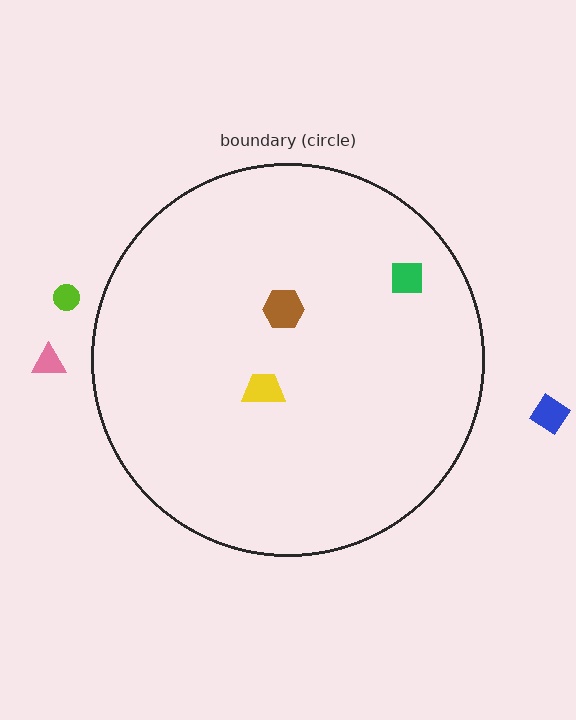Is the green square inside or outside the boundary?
Inside.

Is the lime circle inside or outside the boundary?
Outside.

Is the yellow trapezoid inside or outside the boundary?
Inside.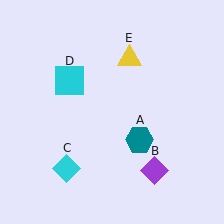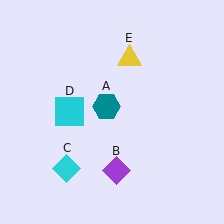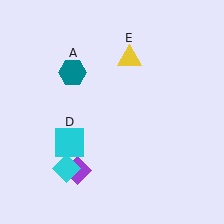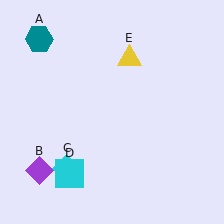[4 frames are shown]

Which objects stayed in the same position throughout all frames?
Cyan diamond (object C) and yellow triangle (object E) remained stationary.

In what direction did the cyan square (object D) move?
The cyan square (object D) moved down.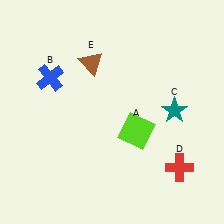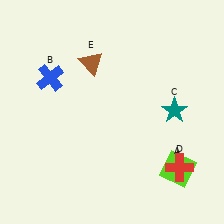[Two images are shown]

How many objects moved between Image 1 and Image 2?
1 object moved between the two images.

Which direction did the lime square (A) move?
The lime square (A) moved right.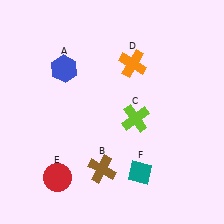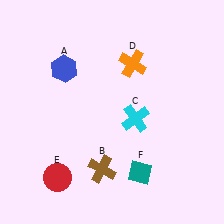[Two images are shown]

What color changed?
The cross (C) changed from lime in Image 1 to cyan in Image 2.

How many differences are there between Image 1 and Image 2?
There is 1 difference between the two images.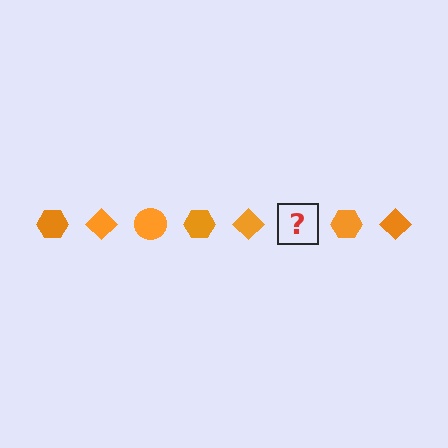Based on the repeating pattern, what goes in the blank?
The blank should be an orange circle.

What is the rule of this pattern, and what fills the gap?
The rule is that the pattern cycles through hexagon, diamond, circle shapes in orange. The gap should be filled with an orange circle.